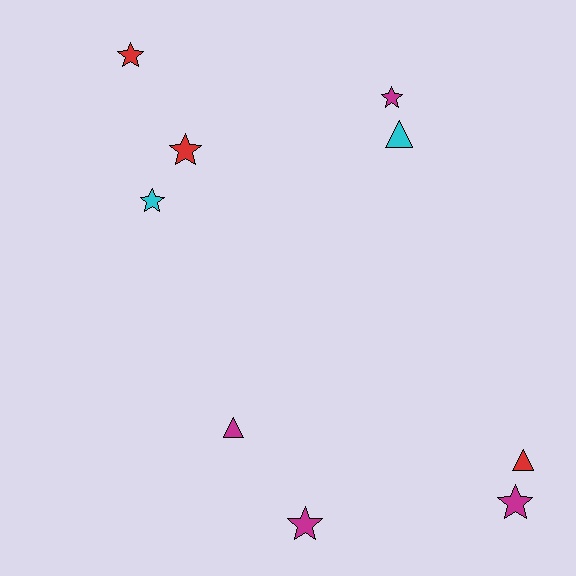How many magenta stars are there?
There are 3 magenta stars.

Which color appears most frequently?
Magenta, with 4 objects.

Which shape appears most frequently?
Star, with 6 objects.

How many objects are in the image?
There are 9 objects.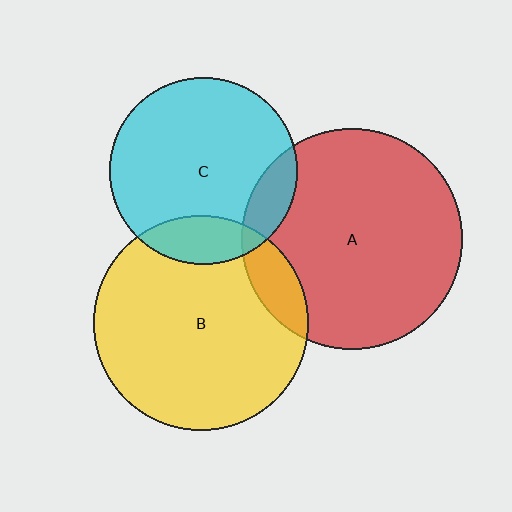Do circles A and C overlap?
Yes.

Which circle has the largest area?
Circle A (red).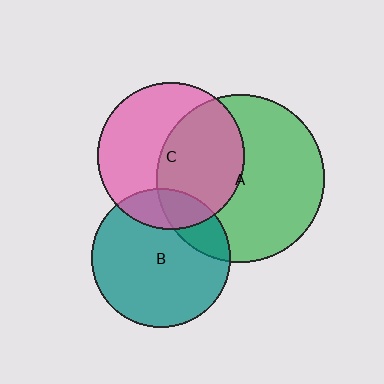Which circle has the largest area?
Circle A (green).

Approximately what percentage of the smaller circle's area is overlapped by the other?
Approximately 20%.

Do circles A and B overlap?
Yes.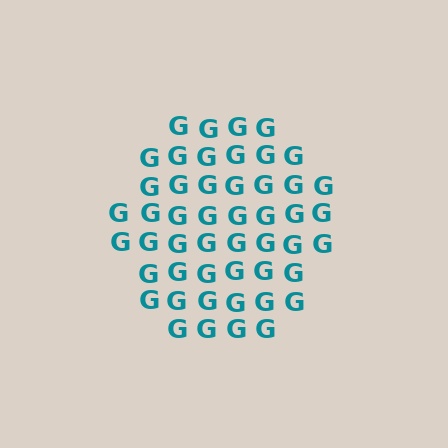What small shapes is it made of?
It is made of small letter G's.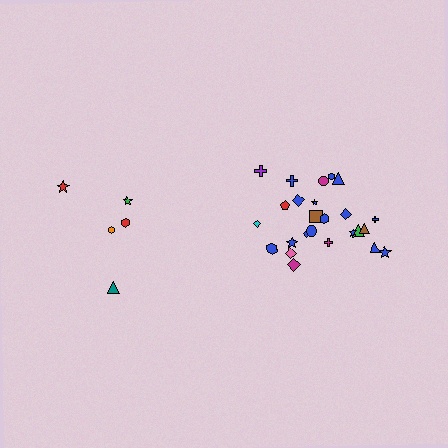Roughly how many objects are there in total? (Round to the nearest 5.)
Roughly 30 objects in total.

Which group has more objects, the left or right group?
The right group.